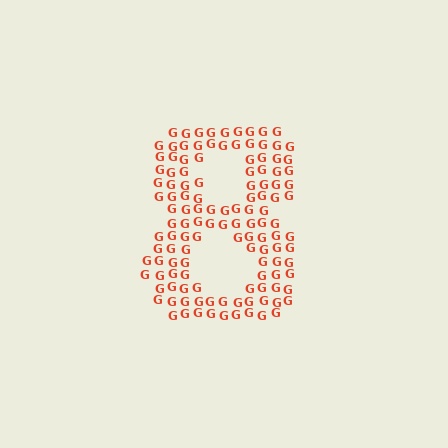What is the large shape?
The large shape is the digit 8.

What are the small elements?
The small elements are letter G's.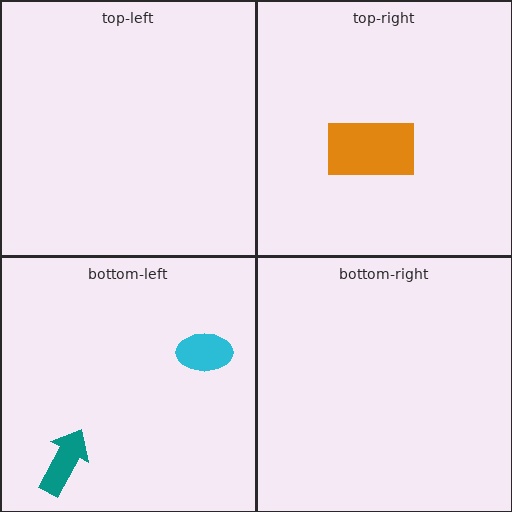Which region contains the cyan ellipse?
The bottom-left region.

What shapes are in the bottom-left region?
The teal arrow, the cyan ellipse.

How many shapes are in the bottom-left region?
2.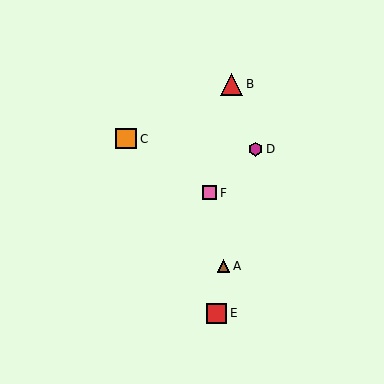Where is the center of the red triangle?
The center of the red triangle is at (232, 84).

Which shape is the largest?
The red triangle (labeled B) is the largest.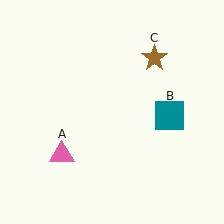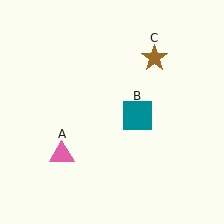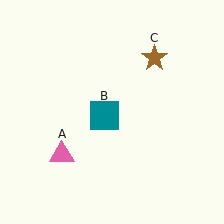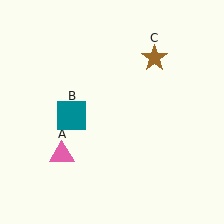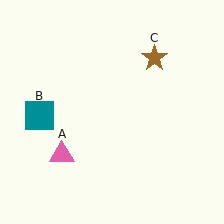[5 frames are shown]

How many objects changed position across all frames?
1 object changed position: teal square (object B).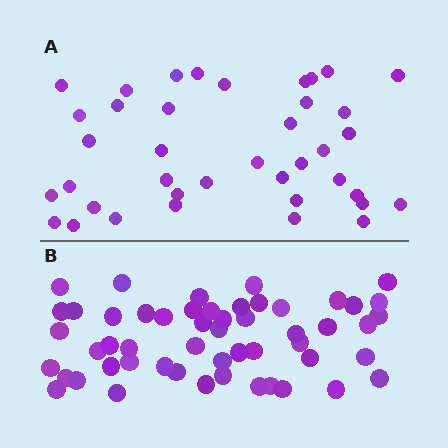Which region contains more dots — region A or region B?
Region B (the bottom region) has more dots.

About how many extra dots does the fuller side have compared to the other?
Region B has approximately 15 more dots than region A.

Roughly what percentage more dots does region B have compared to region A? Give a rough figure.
About 35% more.